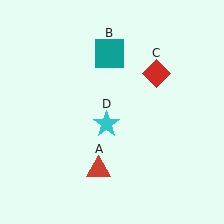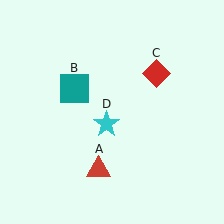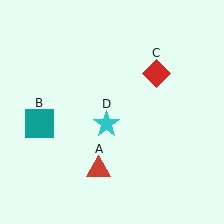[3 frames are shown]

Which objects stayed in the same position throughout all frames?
Red triangle (object A) and red diamond (object C) and cyan star (object D) remained stationary.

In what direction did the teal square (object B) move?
The teal square (object B) moved down and to the left.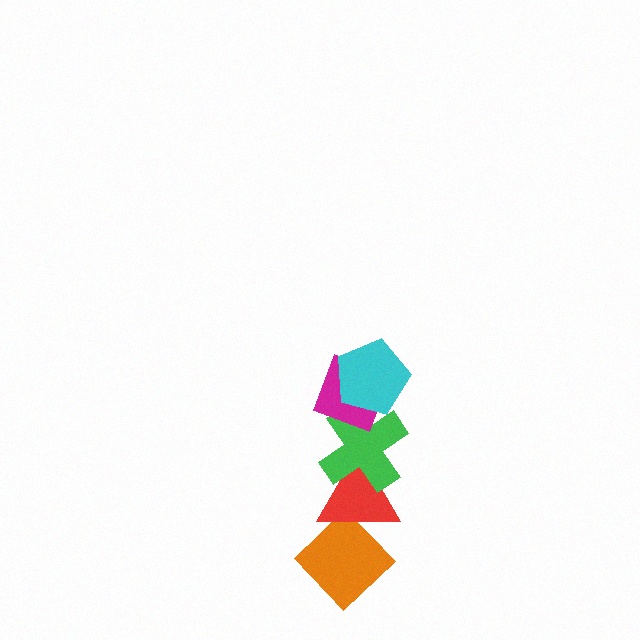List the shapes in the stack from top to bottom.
From top to bottom: the cyan pentagon, the magenta diamond, the green cross, the red triangle, the orange diamond.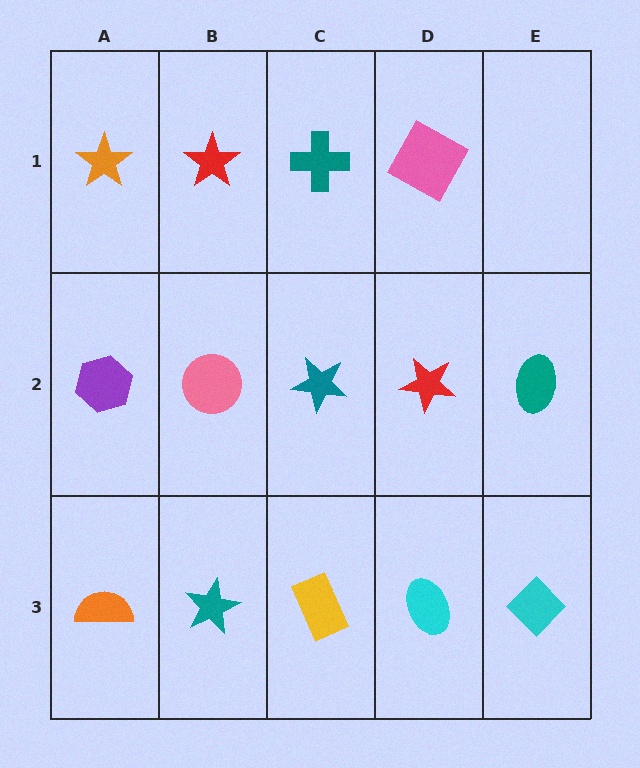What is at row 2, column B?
A pink circle.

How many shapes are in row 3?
5 shapes.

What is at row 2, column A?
A purple hexagon.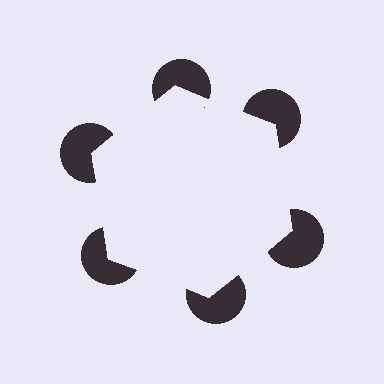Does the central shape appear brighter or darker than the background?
It typically appears slightly brighter than the background, even though no actual brightness change is drawn.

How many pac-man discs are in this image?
There are 6 — one at each vertex of the illusory hexagon.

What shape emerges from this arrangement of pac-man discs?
An illusory hexagon — its edges are inferred from the aligned wedge cuts in the pac-man discs, not physically drawn.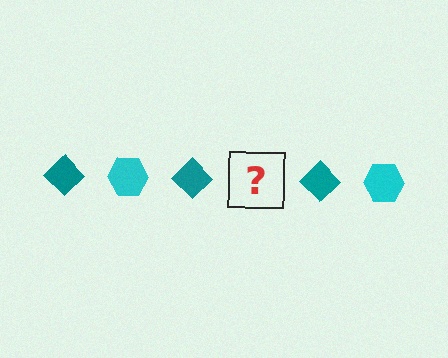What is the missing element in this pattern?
The missing element is a cyan hexagon.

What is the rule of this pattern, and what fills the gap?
The rule is that the pattern alternates between teal diamond and cyan hexagon. The gap should be filled with a cyan hexagon.